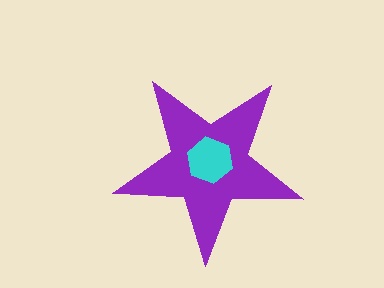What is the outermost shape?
The purple star.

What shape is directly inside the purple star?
The cyan hexagon.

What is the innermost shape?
The cyan hexagon.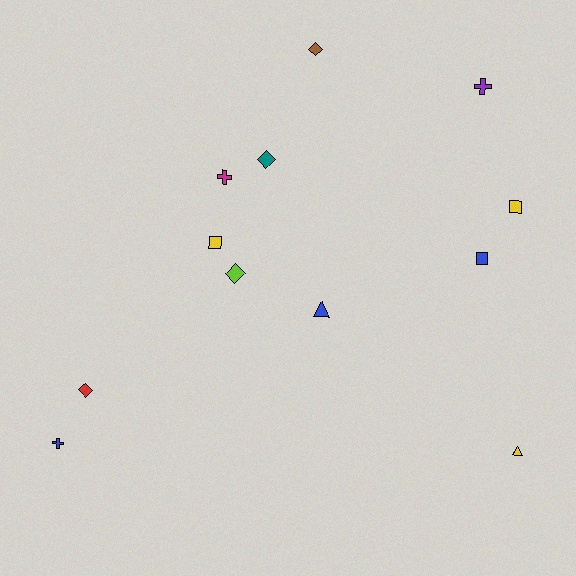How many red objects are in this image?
There is 1 red object.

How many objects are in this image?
There are 12 objects.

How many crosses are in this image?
There are 3 crosses.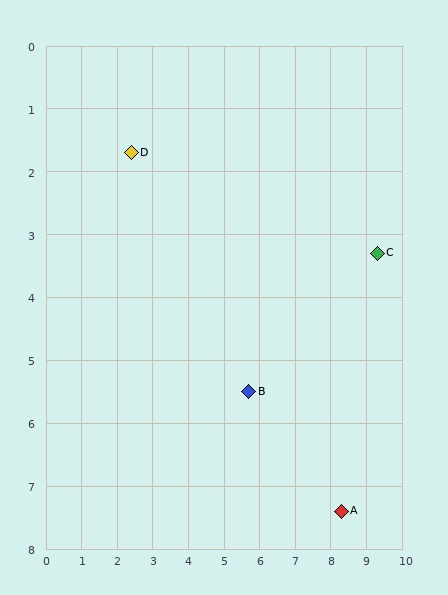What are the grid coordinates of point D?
Point D is at approximately (2.4, 1.7).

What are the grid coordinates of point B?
Point B is at approximately (5.7, 5.5).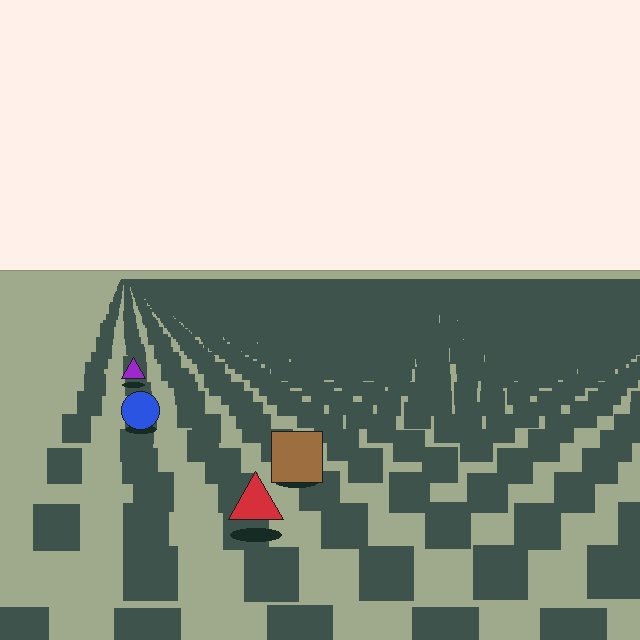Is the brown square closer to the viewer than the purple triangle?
Yes. The brown square is closer — you can tell from the texture gradient: the ground texture is coarser near it.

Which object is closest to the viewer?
The red triangle is closest. The texture marks near it are larger and more spread out.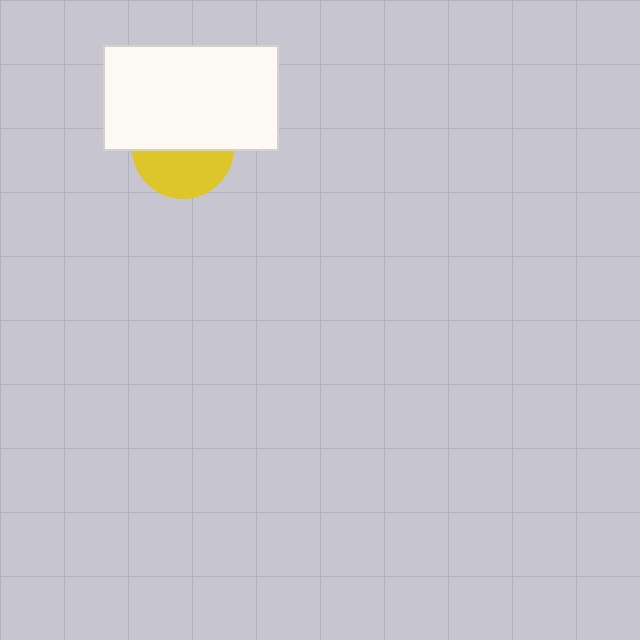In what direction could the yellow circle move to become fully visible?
The yellow circle could move down. That would shift it out from behind the white rectangle entirely.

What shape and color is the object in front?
The object in front is a white rectangle.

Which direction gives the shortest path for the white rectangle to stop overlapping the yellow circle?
Moving up gives the shortest separation.